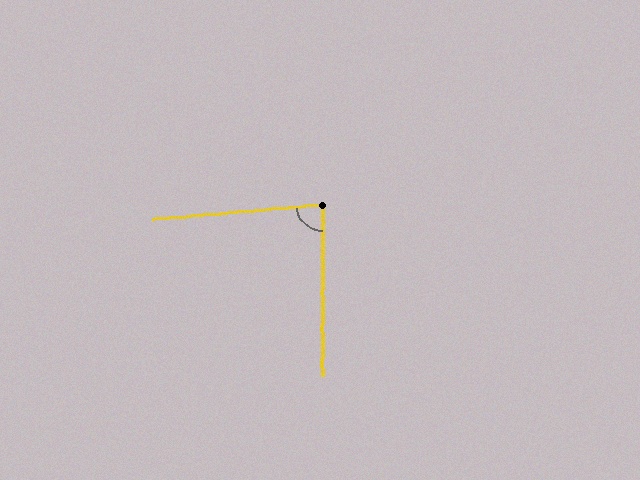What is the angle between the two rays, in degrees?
Approximately 85 degrees.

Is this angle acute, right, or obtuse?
It is approximately a right angle.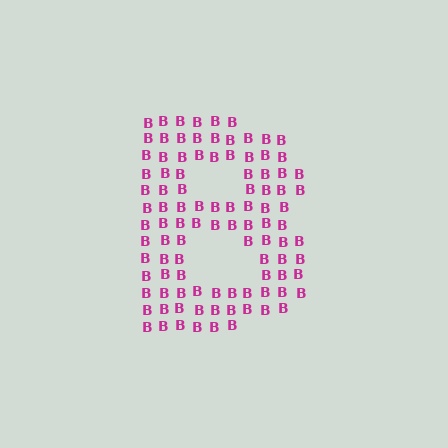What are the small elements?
The small elements are letter B's.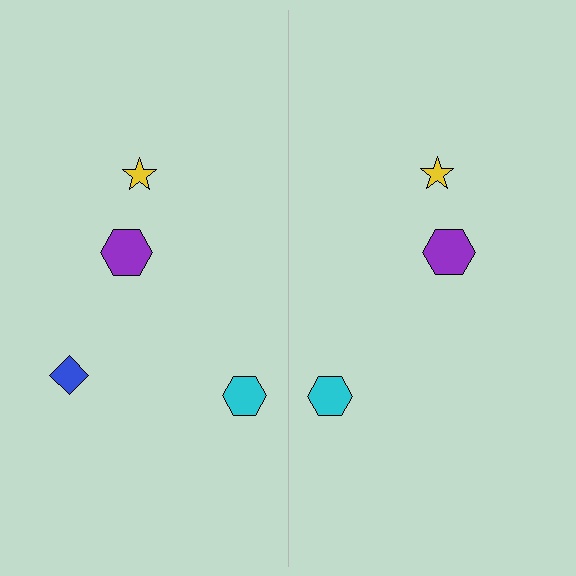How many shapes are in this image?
There are 7 shapes in this image.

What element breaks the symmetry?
A blue diamond is missing from the right side.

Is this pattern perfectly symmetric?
No, the pattern is not perfectly symmetric. A blue diamond is missing from the right side.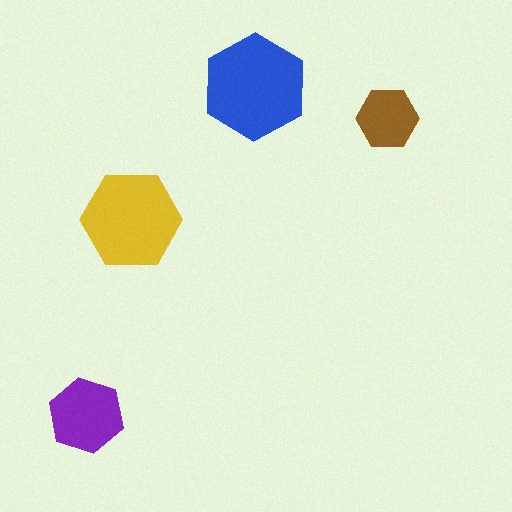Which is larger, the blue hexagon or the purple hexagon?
The blue one.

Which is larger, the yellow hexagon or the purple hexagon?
The yellow one.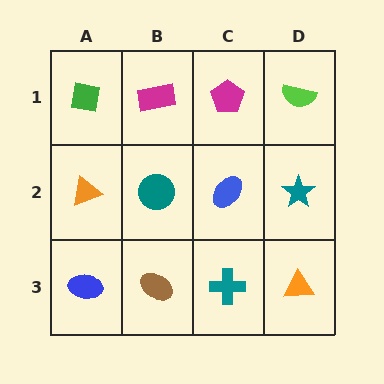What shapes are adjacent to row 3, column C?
A blue ellipse (row 2, column C), a brown ellipse (row 3, column B), an orange triangle (row 3, column D).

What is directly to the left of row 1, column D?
A magenta pentagon.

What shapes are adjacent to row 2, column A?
A green square (row 1, column A), a blue ellipse (row 3, column A), a teal circle (row 2, column B).